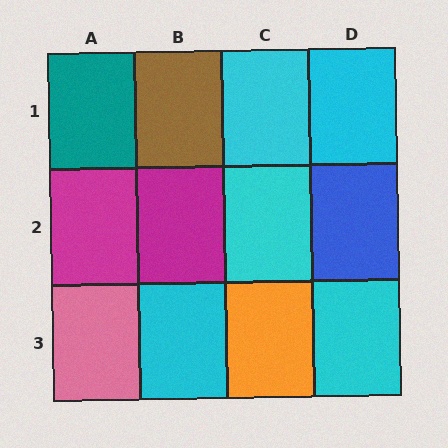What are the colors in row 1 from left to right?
Teal, brown, cyan, cyan.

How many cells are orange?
1 cell is orange.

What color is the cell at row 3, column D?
Cyan.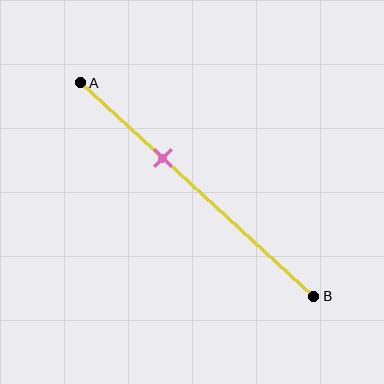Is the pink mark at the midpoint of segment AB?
No, the mark is at about 35% from A, not at the 50% midpoint.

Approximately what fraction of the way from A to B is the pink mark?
The pink mark is approximately 35% of the way from A to B.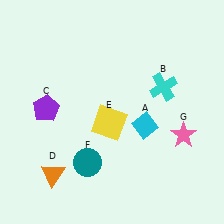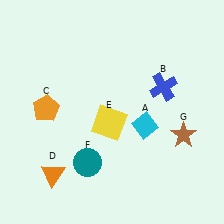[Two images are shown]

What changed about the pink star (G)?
In Image 1, G is pink. In Image 2, it changed to brown.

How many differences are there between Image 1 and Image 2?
There are 3 differences between the two images.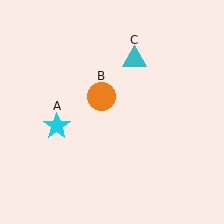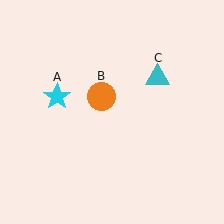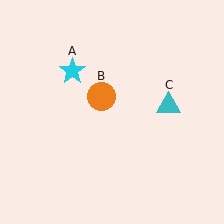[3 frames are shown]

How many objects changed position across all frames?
2 objects changed position: cyan star (object A), cyan triangle (object C).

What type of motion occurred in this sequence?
The cyan star (object A), cyan triangle (object C) rotated clockwise around the center of the scene.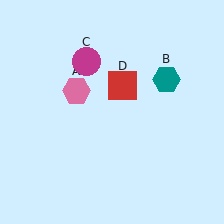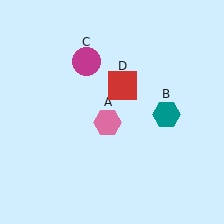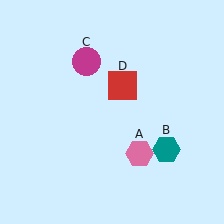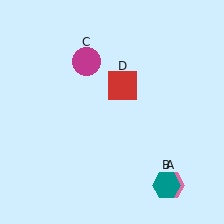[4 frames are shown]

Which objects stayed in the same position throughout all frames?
Magenta circle (object C) and red square (object D) remained stationary.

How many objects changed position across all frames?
2 objects changed position: pink hexagon (object A), teal hexagon (object B).